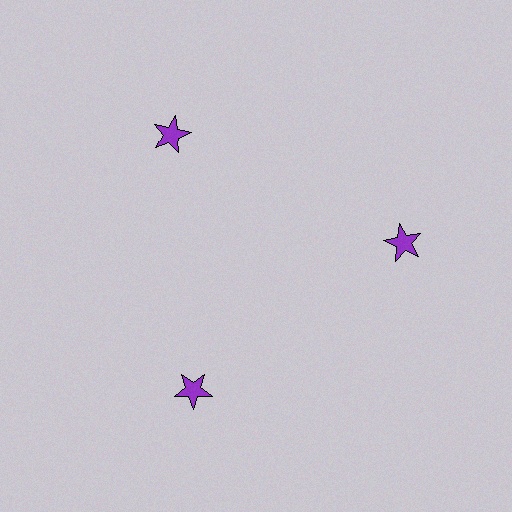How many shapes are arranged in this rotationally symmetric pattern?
There are 3 shapes, arranged in 3 groups of 1.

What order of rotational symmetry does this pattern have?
This pattern has 3-fold rotational symmetry.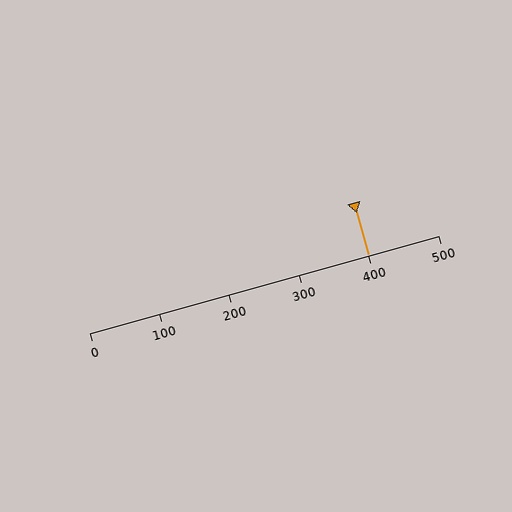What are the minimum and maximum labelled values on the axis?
The axis runs from 0 to 500.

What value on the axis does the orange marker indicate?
The marker indicates approximately 400.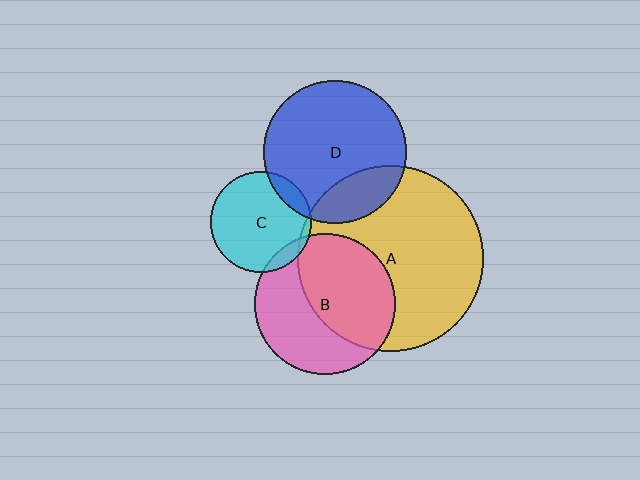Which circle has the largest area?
Circle A (yellow).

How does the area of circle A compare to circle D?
Approximately 1.7 times.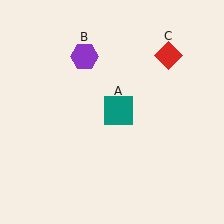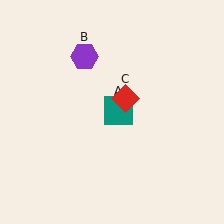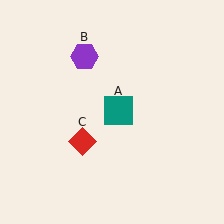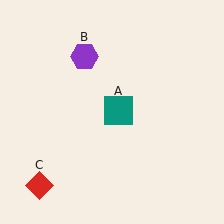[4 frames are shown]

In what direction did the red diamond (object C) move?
The red diamond (object C) moved down and to the left.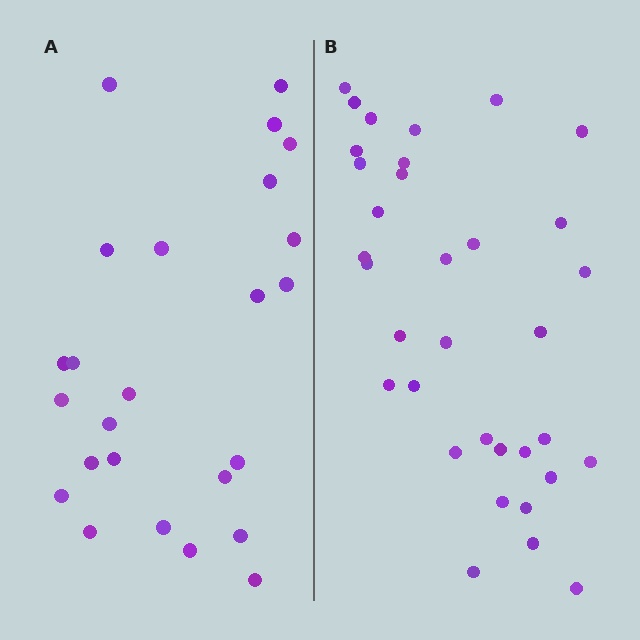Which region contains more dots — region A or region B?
Region B (the right region) has more dots.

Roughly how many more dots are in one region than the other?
Region B has roughly 8 or so more dots than region A.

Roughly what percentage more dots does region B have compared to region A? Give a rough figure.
About 35% more.